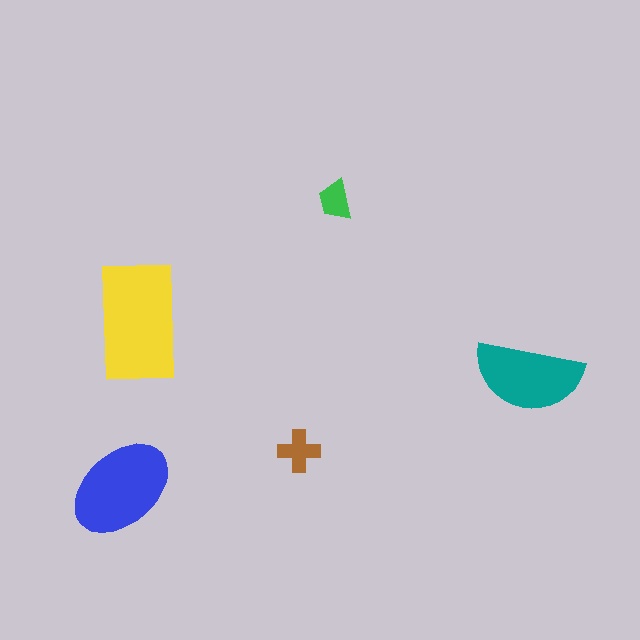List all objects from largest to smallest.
The yellow rectangle, the blue ellipse, the teal semicircle, the brown cross, the green trapezoid.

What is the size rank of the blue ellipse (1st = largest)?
2nd.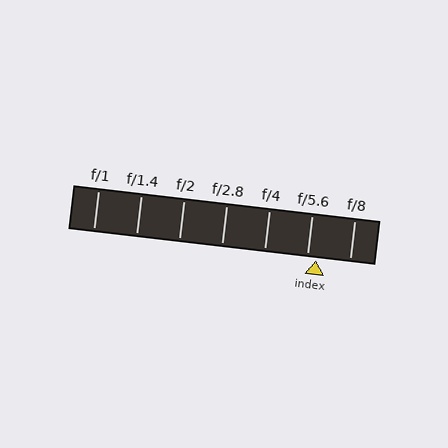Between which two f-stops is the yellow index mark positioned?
The index mark is between f/5.6 and f/8.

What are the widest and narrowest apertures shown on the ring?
The widest aperture shown is f/1 and the narrowest is f/8.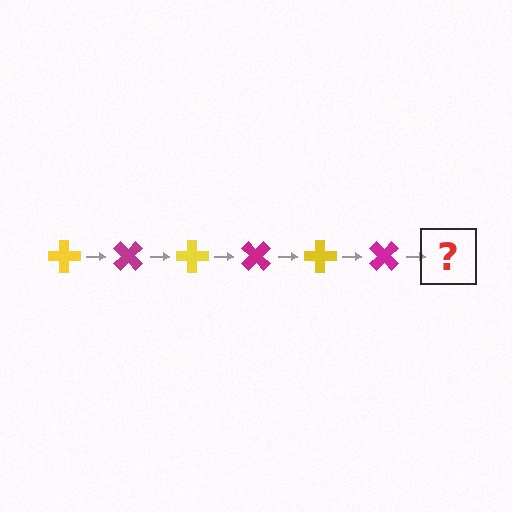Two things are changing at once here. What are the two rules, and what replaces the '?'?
The two rules are that it rotates 45 degrees each step and the color cycles through yellow and magenta. The '?' should be a yellow cross, rotated 270 degrees from the start.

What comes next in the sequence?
The next element should be a yellow cross, rotated 270 degrees from the start.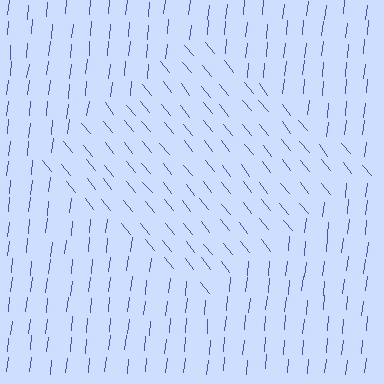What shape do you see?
I see a diamond.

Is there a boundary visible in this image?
Yes, there is a texture boundary formed by a change in line orientation.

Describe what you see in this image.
The image is filled with small blue line segments. A diamond region in the image has lines oriented differently from the surrounding lines, creating a visible texture boundary.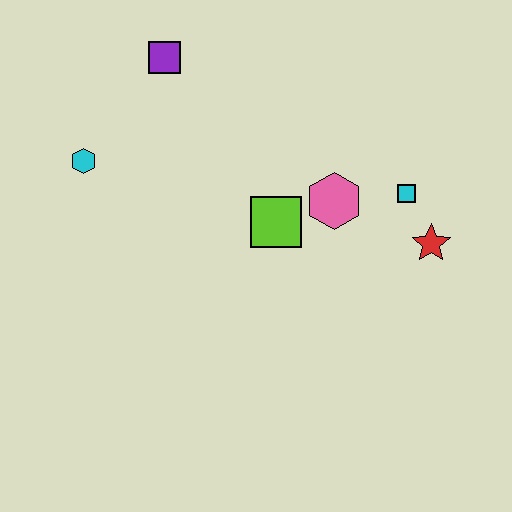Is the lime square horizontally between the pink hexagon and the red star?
No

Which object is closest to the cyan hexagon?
The purple square is closest to the cyan hexagon.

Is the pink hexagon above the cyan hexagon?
No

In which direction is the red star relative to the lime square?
The red star is to the right of the lime square.